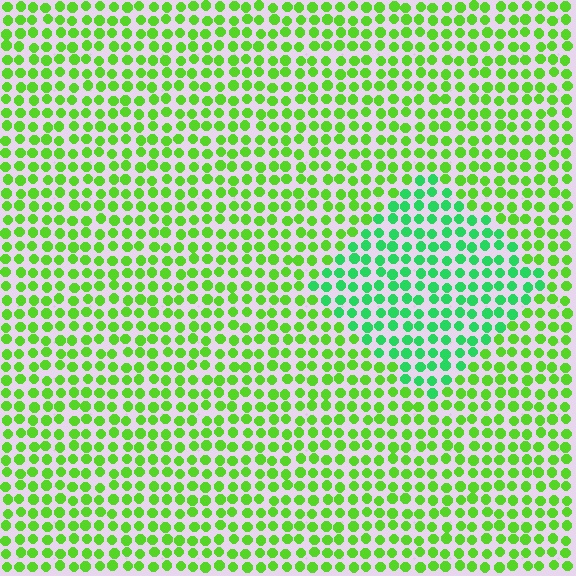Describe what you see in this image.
The image is filled with small lime elements in a uniform arrangement. A diamond-shaped region is visible where the elements are tinted to a slightly different hue, forming a subtle color boundary.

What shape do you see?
I see a diamond.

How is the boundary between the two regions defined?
The boundary is defined purely by a slight shift in hue (about 36 degrees). Spacing, size, and orientation are identical on both sides.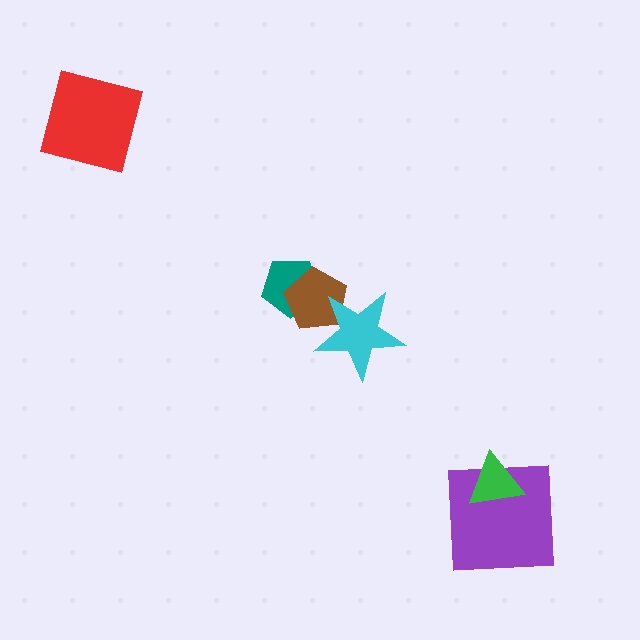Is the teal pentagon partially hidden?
Yes, it is partially covered by another shape.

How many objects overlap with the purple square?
1 object overlaps with the purple square.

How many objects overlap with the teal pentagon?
1 object overlaps with the teal pentagon.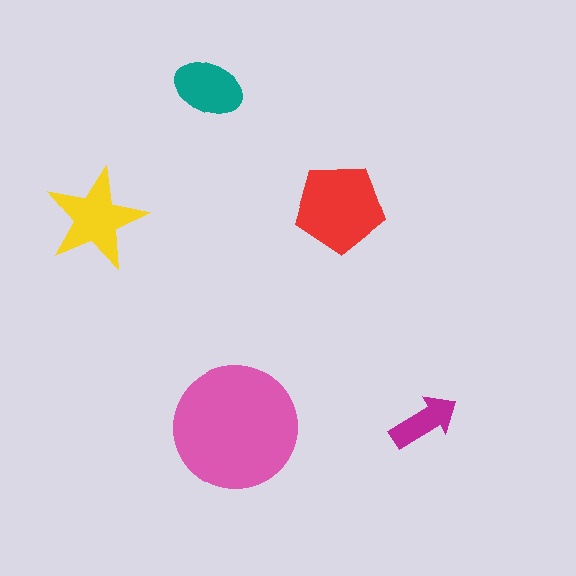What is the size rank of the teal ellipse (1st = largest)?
4th.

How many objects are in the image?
There are 5 objects in the image.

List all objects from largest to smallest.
The pink circle, the red pentagon, the yellow star, the teal ellipse, the magenta arrow.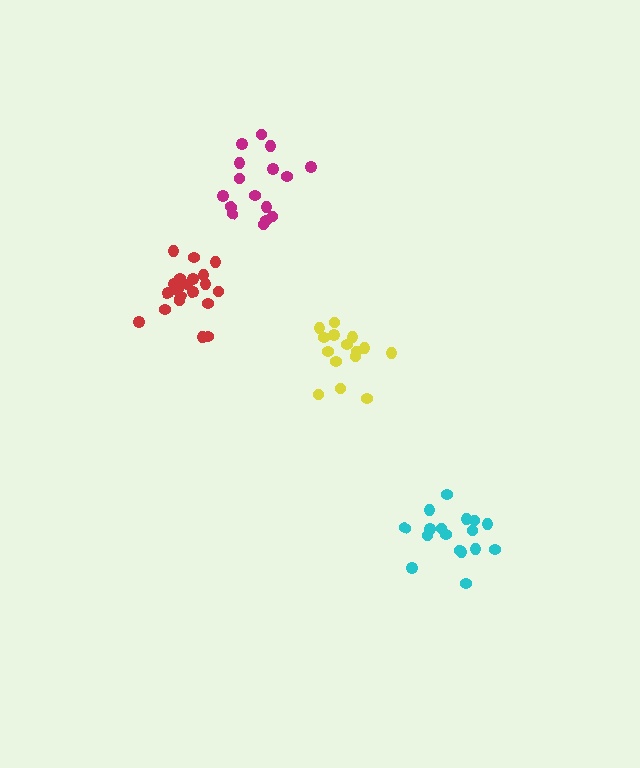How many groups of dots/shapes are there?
There are 4 groups.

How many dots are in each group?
Group 1: 21 dots, Group 2: 17 dots, Group 3: 16 dots, Group 4: 15 dots (69 total).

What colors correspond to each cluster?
The clusters are colored: red, cyan, magenta, yellow.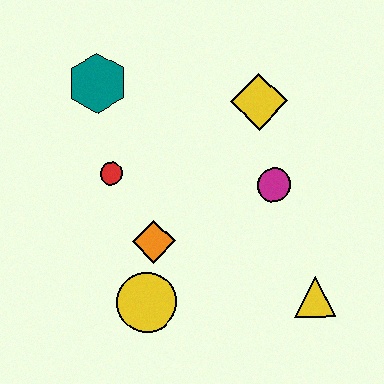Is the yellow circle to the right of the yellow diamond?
No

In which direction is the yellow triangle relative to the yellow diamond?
The yellow triangle is below the yellow diamond.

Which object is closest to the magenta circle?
The yellow diamond is closest to the magenta circle.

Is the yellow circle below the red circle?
Yes